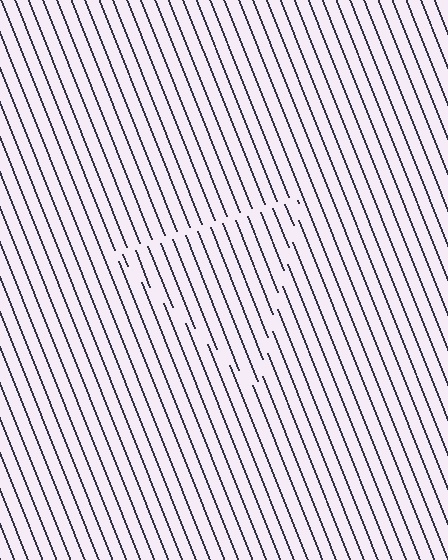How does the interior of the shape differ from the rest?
The interior of the shape contains the same grating, shifted by half a period — the contour is defined by the phase discontinuity where line-ends from the inner and outer gratings abut.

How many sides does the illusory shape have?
3 sides — the line-ends trace a triangle.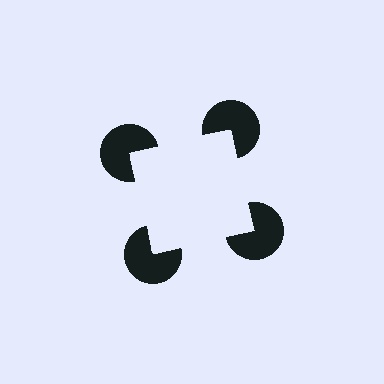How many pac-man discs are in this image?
There are 4 — one at each vertex of the illusory square.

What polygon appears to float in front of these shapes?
An illusory square — its edges are inferred from the aligned wedge cuts in the pac-man discs, not physically drawn.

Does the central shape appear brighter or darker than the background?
It typically appears slightly brighter than the background, even though no actual brightness change is drawn.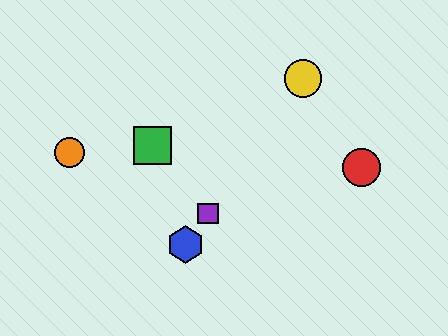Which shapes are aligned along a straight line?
The blue hexagon, the yellow circle, the purple square are aligned along a straight line.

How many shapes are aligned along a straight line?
3 shapes (the blue hexagon, the yellow circle, the purple square) are aligned along a straight line.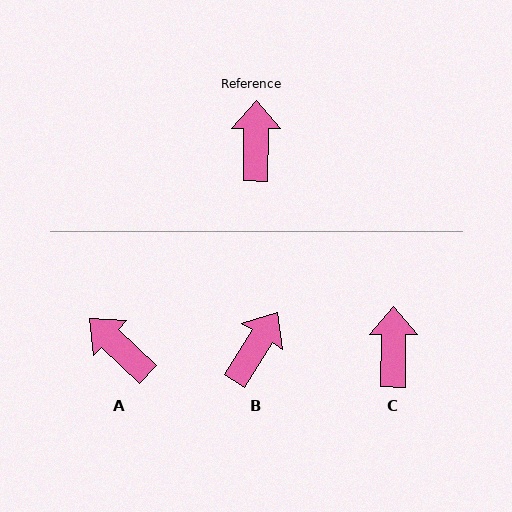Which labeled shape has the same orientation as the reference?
C.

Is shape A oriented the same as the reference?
No, it is off by about 47 degrees.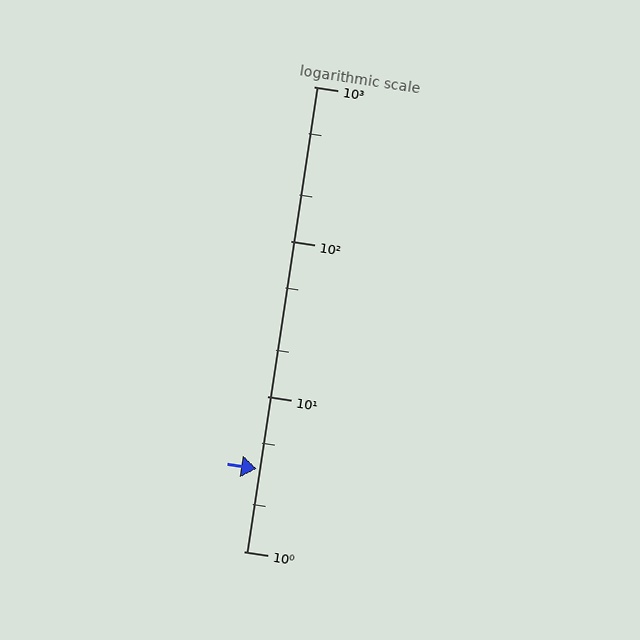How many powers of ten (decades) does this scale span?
The scale spans 3 decades, from 1 to 1000.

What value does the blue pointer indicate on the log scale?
The pointer indicates approximately 3.4.